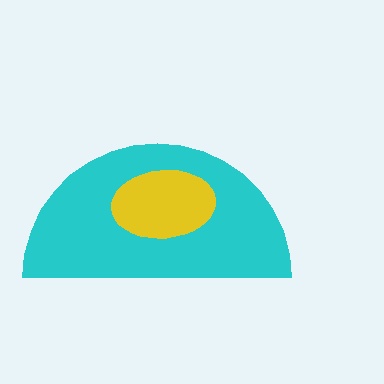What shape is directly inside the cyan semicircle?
The yellow ellipse.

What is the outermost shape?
The cyan semicircle.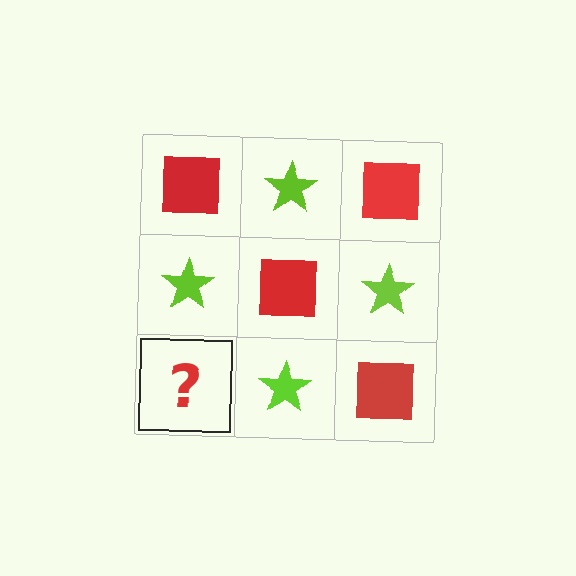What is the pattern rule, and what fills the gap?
The rule is that it alternates red square and lime star in a checkerboard pattern. The gap should be filled with a red square.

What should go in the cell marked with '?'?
The missing cell should contain a red square.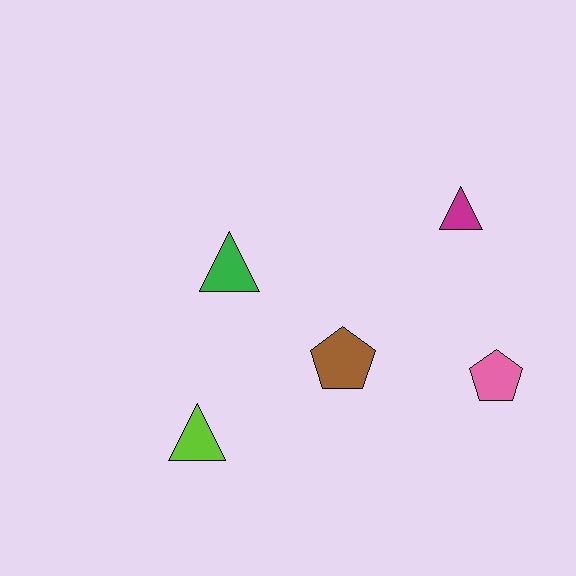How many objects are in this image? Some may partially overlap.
There are 5 objects.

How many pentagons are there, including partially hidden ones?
There are 2 pentagons.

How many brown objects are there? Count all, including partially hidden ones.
There is 1 brown object.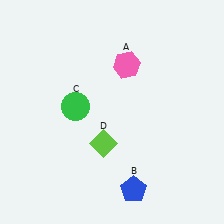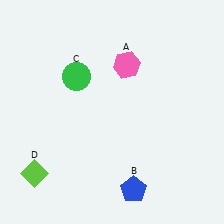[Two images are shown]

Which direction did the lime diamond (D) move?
The lime diamond (D) moved left.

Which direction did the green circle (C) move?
The green circle (C) moved up.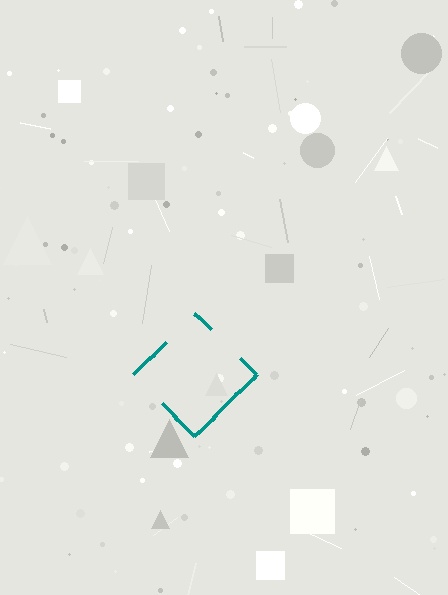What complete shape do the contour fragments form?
The contour fragments form a diamond.